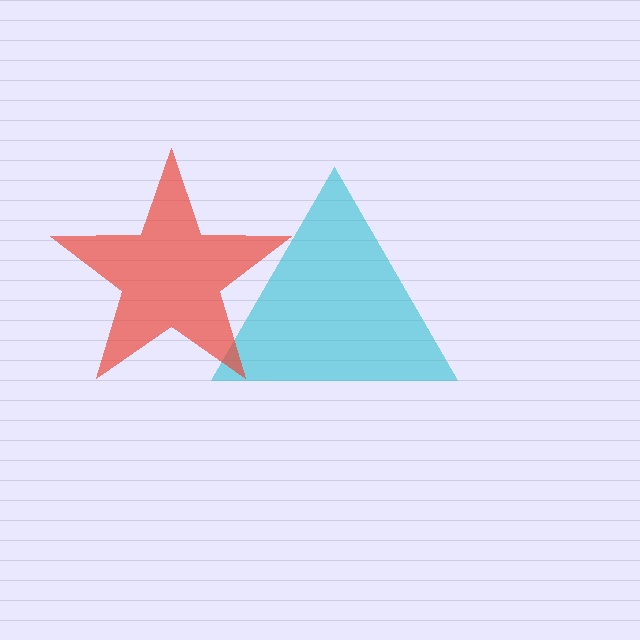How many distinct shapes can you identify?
There are 2 distinct shapes: a cyan triangle, a red star.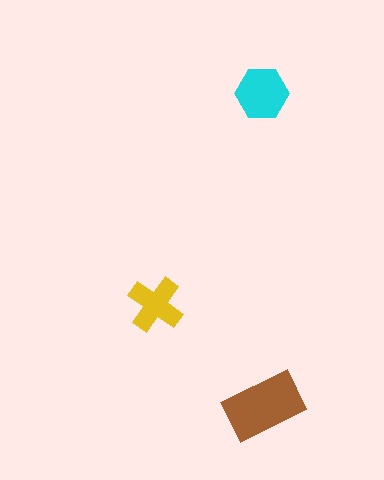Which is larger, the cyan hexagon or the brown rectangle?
The brown rectangle.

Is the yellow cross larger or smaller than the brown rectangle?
Smaller.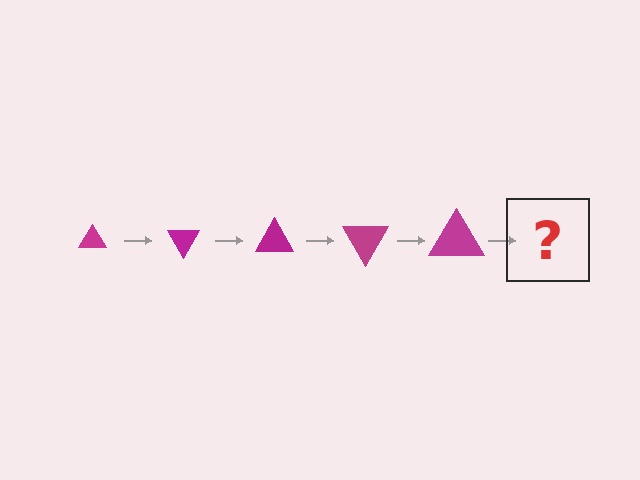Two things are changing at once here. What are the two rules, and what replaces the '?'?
The two rules are that the triangle grows larger each step and it rotates 60 degrees each step. The '?' should be a triangle, larger than the previous one and rotated 300 degrees from the start.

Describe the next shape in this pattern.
It should be a triangle, larger than the previous one and rotated 300 degrees from the start.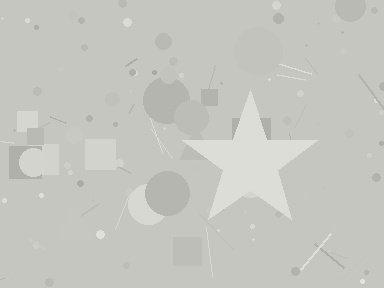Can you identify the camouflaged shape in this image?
The camouflaged shape is a star.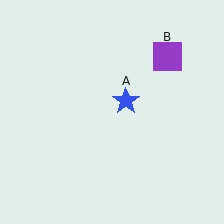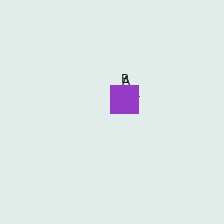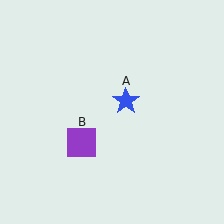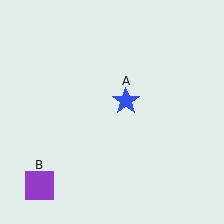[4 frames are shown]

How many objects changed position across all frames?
1 object changed position: purple square (object B).